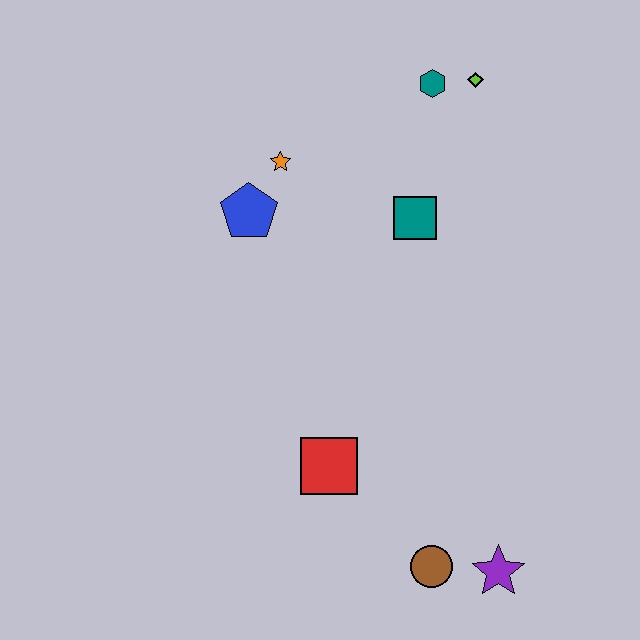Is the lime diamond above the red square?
Yes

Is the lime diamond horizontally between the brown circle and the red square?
No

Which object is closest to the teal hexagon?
The lime diamond is closest to the teal hexagon.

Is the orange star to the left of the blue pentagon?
No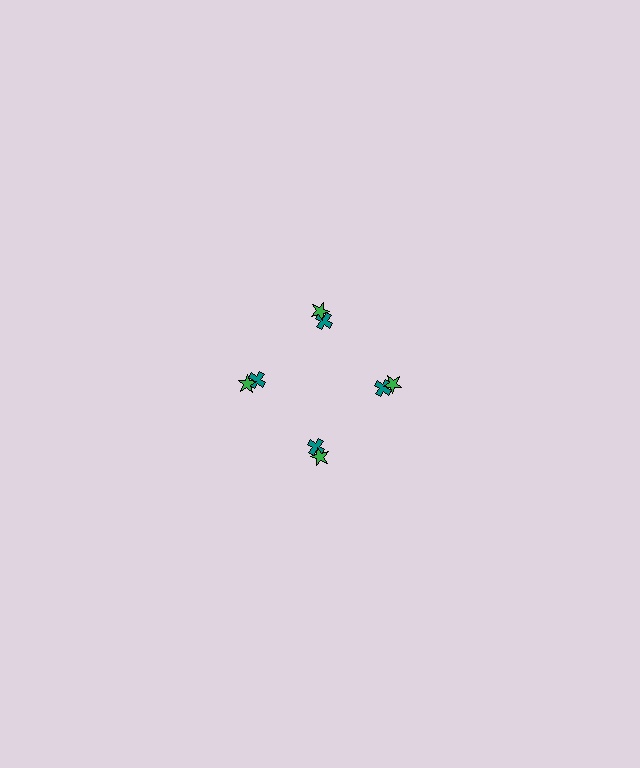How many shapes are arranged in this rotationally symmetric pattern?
There are 8 shapes, arranged in 4 groups of 2.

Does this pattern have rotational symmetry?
Yes, this pattern has 4-fold rotational symmetry. It looks the same after rotating 90 degrees around the center.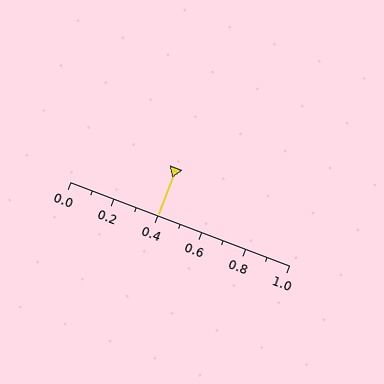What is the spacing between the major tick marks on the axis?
The major ticks are spaced 0.2 apart.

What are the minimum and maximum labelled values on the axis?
The axis runs from 0.0 to 1.0.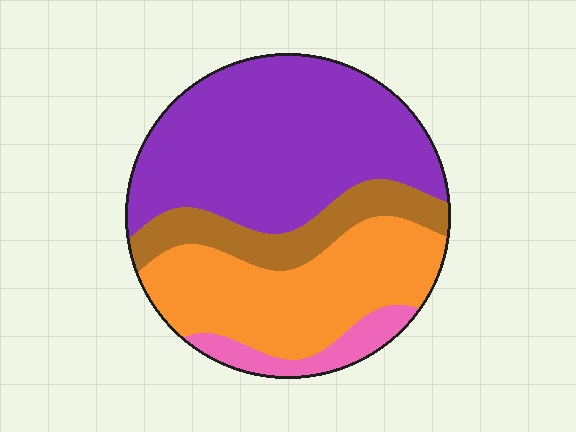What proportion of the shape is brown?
Brown covers around 15% of the shape.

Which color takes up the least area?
Pink, at roughly 10%.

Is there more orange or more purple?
Purple.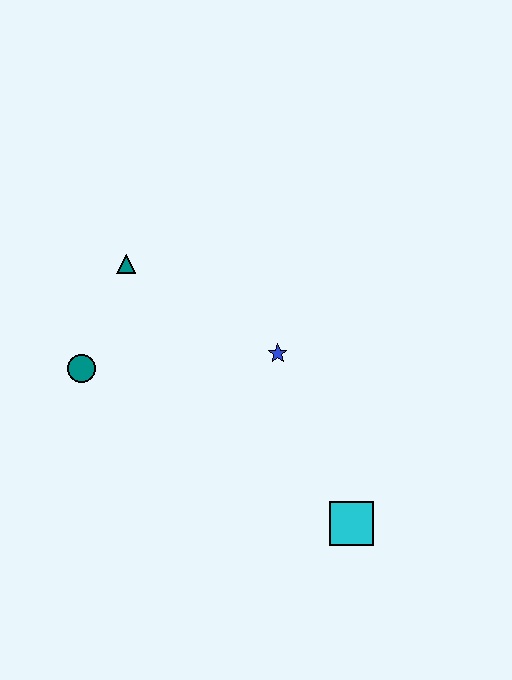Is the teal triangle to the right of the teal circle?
Yes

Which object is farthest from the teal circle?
The cyan square is farthest from the teal circle.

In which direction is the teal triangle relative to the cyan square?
The teal triangle is above the cyan square.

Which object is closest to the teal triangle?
The teal circle is closest to the teal triangle.